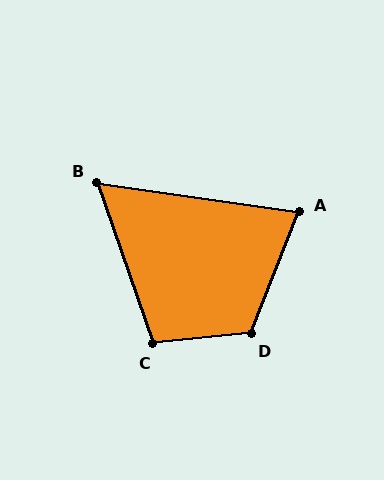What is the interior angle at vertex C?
Approximately 103 degrees (obtuse).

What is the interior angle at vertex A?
Approximately 77 degrees (acute).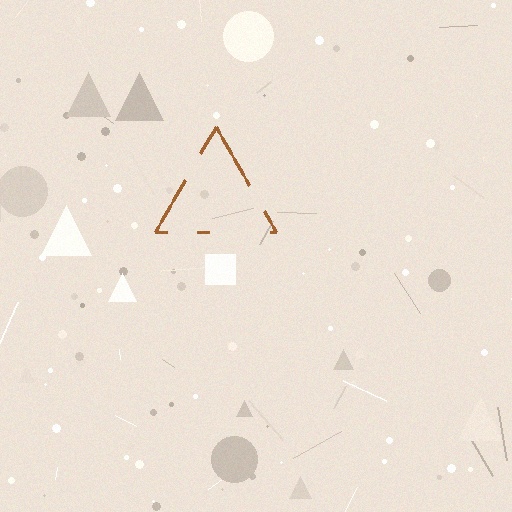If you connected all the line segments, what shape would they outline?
They would outline a triangle.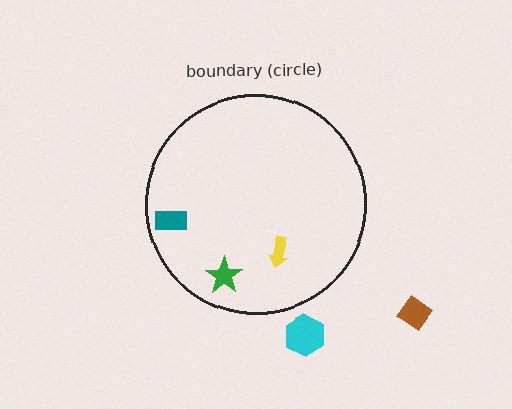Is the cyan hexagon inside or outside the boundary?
Outside.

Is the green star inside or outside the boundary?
Inside.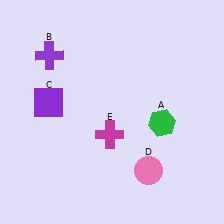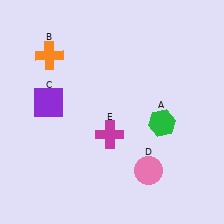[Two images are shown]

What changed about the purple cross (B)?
In Image 1, B is purple. In Image 2, it changed to orange.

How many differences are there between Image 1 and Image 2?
There is 1 difference between the two images.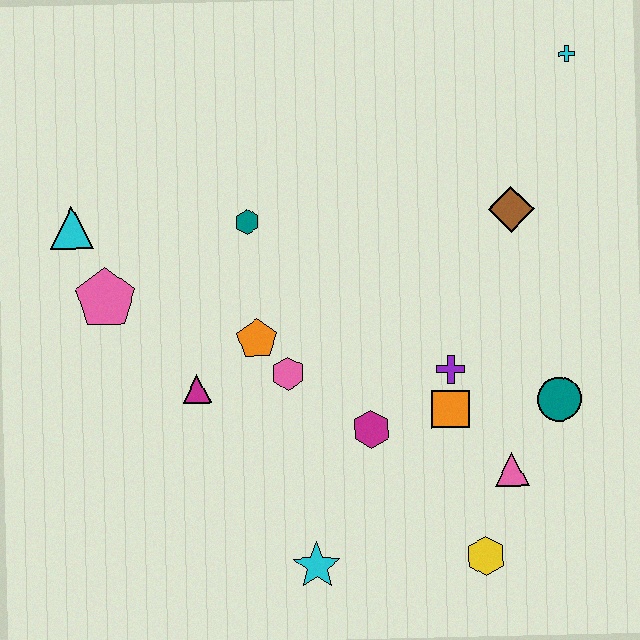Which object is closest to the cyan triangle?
The pink pentagon is closest to the cyan triangle.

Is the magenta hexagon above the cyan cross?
No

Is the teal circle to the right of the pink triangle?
Yes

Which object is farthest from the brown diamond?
The cyan triangle is farthest from the brown diamond.